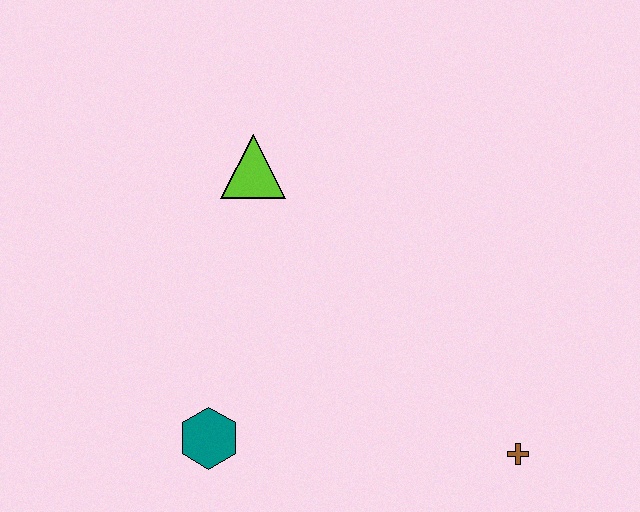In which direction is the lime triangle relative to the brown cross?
The lime triangle is above the brown cross.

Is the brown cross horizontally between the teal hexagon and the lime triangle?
No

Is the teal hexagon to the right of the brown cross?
No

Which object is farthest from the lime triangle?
The brown cross is farthest from the lime triangle.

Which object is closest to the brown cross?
The teal hexagon is closest to the brown cross.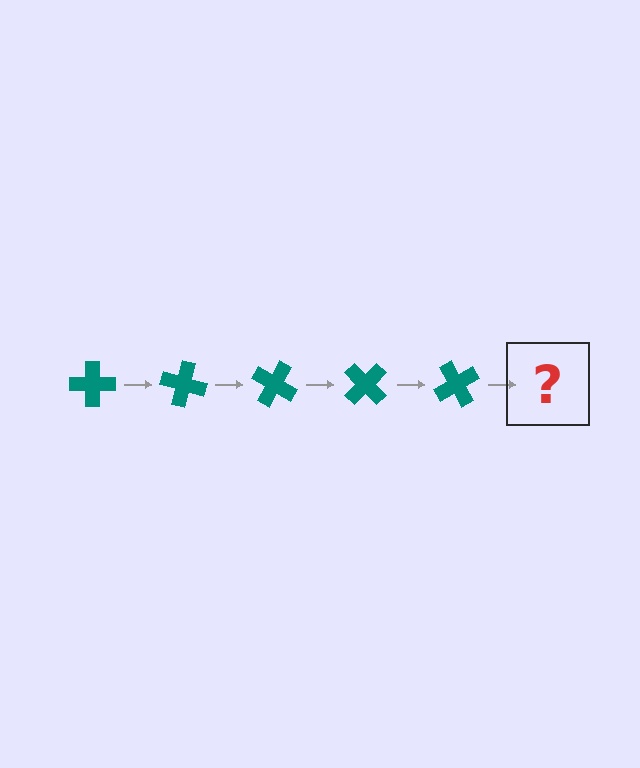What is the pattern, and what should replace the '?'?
The pattern is that the cross rotates 15 degrees each step. The '?' should be a teal cross rotated 75 degrees.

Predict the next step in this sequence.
The next step is a teal cross rotated 75 degrees.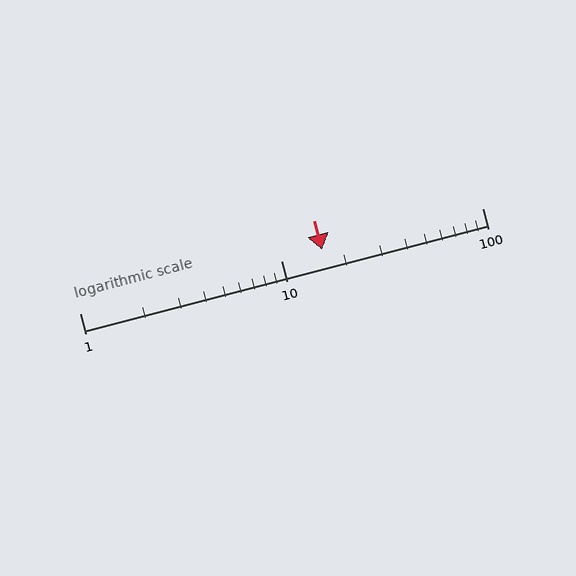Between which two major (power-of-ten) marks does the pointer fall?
The pointer is between 10 and 100.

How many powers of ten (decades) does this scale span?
The scale spans 2 decades, from 1 to 100.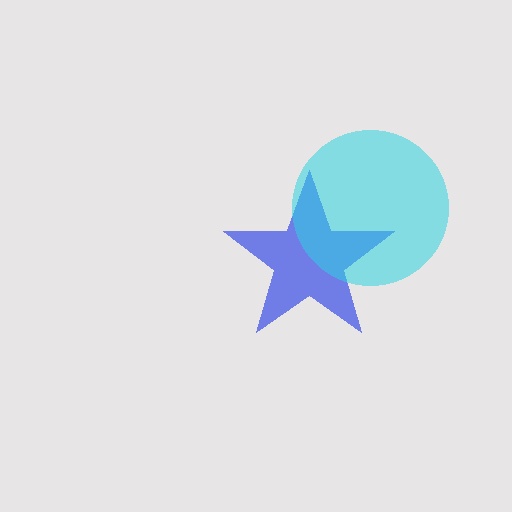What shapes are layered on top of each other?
The layered shapes are: a blue star, a cyan circle.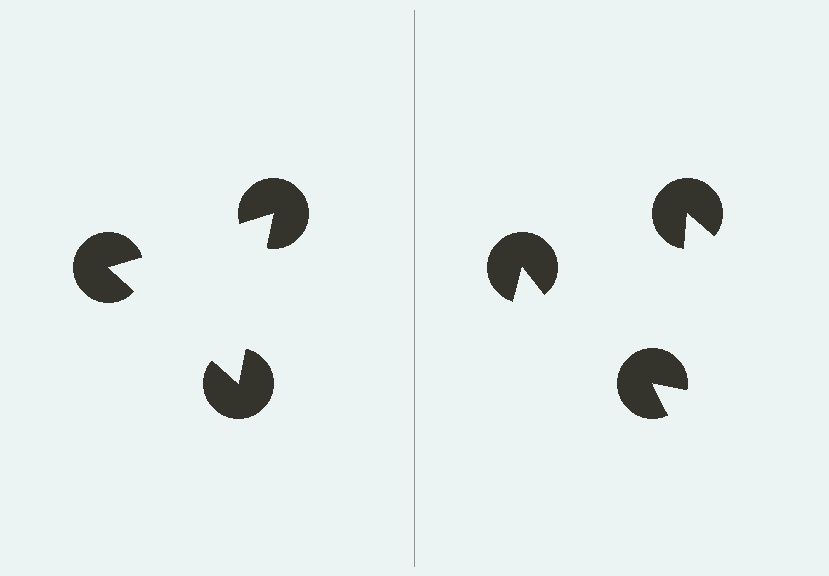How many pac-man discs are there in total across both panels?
6 — 3 on each side.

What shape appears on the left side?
An illusory triangle.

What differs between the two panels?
The pac-man discs are positioned identically on both sides; only the wedge orientations differ. On the left they align to a triangle; on the right they are misaligned.